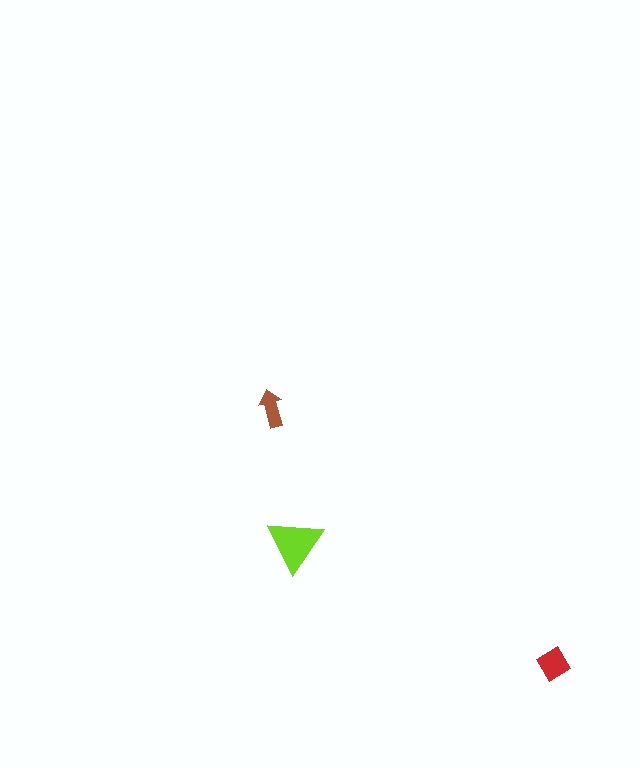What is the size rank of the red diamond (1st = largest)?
2nd.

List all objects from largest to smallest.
The lime triangle, the red diamond, the brown arrow.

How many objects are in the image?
There are 3 objects in the image.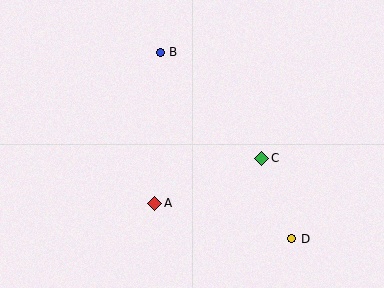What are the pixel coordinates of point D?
Point D is at (292, 239).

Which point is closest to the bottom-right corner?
Point D is closest to the bottom-right corner.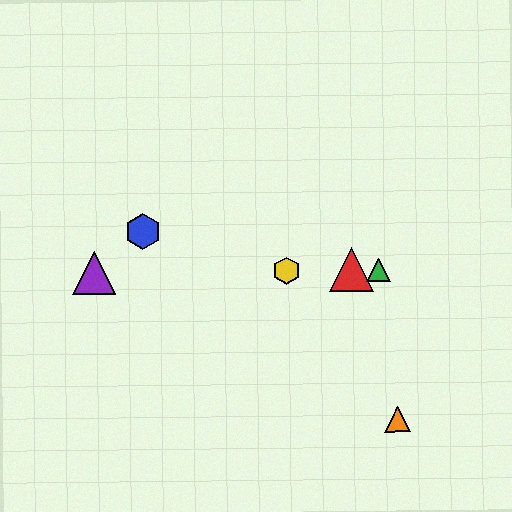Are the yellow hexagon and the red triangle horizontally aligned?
Yes, both are at y≈271.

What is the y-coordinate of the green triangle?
The green triangle is at y≈270.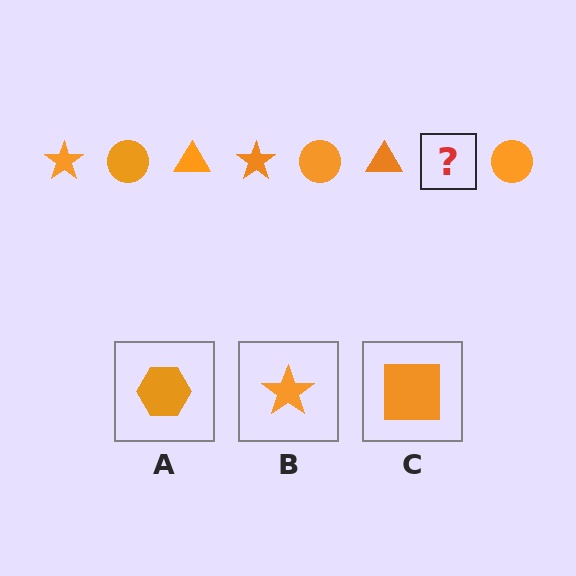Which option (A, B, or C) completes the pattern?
B.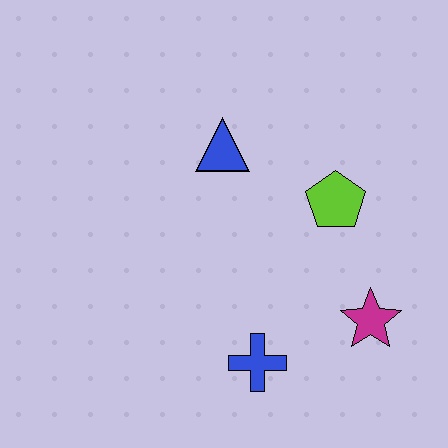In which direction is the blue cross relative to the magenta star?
The blue cross is to the left of the magenta star.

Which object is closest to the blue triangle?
The lime pentagon is closest to the blue triangle.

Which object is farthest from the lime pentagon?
The blue cross is farthest from the lime pentagon.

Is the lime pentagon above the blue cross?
Yes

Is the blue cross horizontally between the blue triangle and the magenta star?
Yes